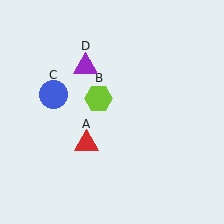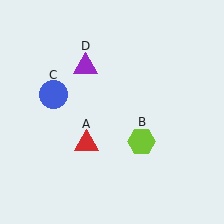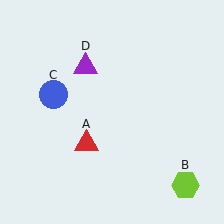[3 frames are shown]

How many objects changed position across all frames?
1 object changed position: lime hexagon (object B).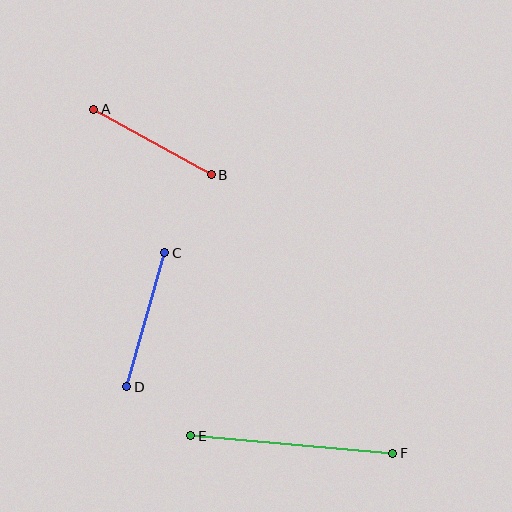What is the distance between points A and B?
The distance is approximately 135 pixels.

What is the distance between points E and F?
The distance is approximately 202 pixels.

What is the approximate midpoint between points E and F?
The midpoint is at approximately (292, 444) pixels.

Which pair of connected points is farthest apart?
Points E and F are farthest apart.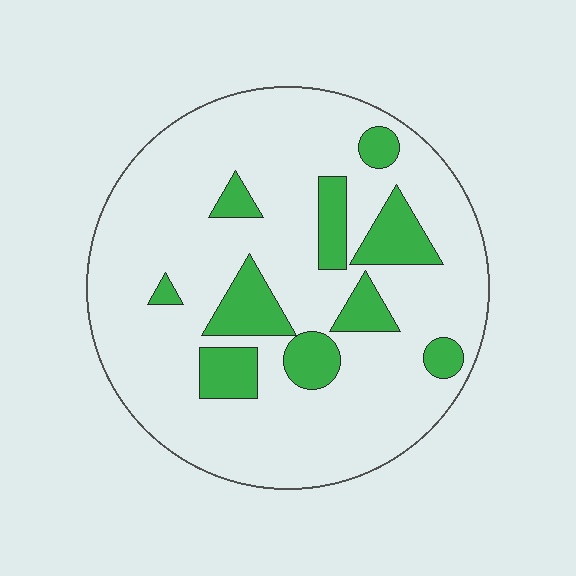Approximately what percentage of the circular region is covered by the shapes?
Approximately 20%.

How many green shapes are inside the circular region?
10.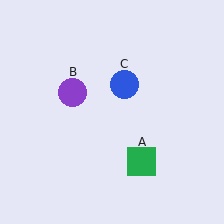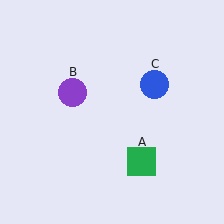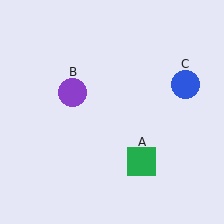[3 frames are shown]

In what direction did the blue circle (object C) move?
The blue circle (object C) moved right.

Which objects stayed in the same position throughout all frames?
Green square (object A) and purple circle (object B) remained stationary.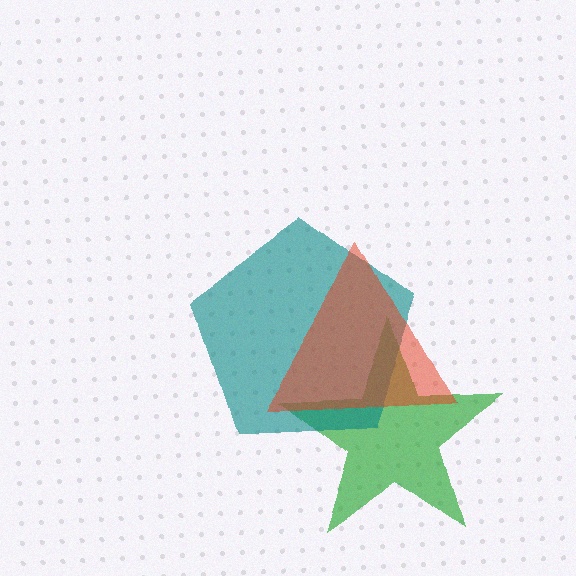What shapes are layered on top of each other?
The layered shapes are: a green star, a teal pentagon, a red triangle.